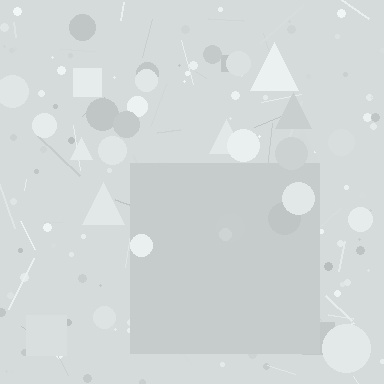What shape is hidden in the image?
A square is hidden in the image.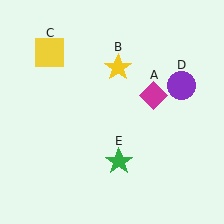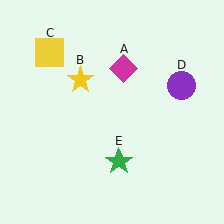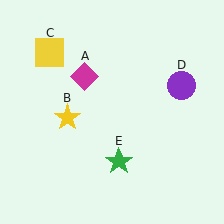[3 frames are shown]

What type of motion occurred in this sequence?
The magenta diamond (object A), yellow star (object B) rotated counterclockwise around the center of the scene.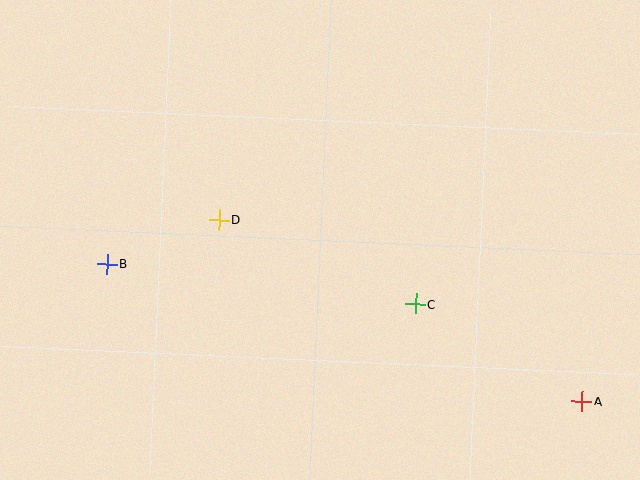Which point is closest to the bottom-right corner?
Point A is closest to the bottom-right corner.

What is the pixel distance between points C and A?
The distance between C and A is 192 pixels.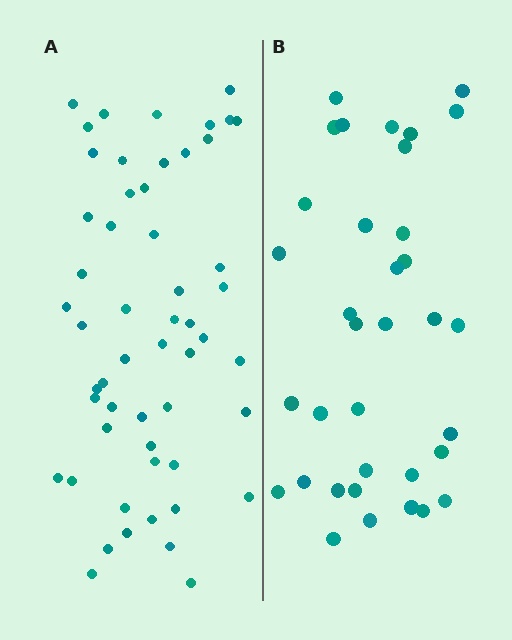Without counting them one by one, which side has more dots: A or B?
Region A (the left region) has more dots.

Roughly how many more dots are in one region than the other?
Region A has approximately 20 more dots than region B.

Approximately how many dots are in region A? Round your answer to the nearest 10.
About 50 dots. (The exact count is 54, which rounds to 50.)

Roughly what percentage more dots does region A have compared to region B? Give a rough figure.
About 55% more.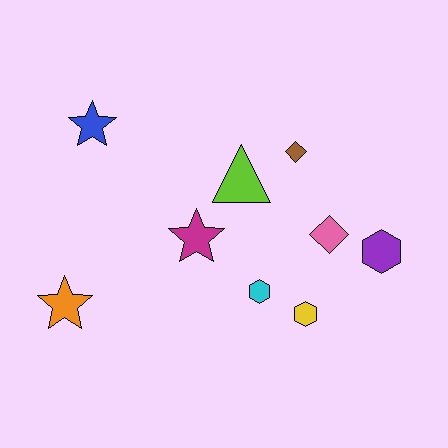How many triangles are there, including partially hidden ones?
There is 1 triangle.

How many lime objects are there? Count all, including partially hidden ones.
There is 1 lime object.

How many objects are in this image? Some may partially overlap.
There are 9 objects.